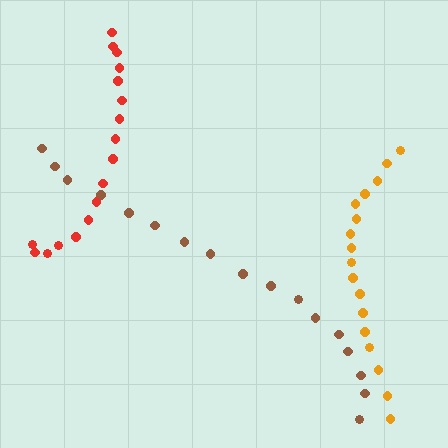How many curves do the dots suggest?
There are 3 distinct paths.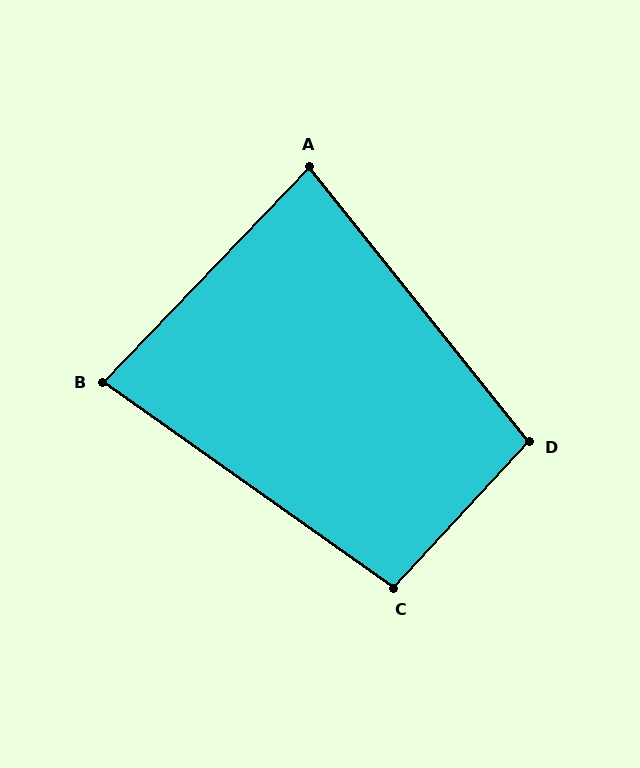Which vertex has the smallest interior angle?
B, at approximately 82 degrees.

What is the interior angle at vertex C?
Approximately 98 degrees (obtuse).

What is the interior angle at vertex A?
Approximately 82 degrees (acute).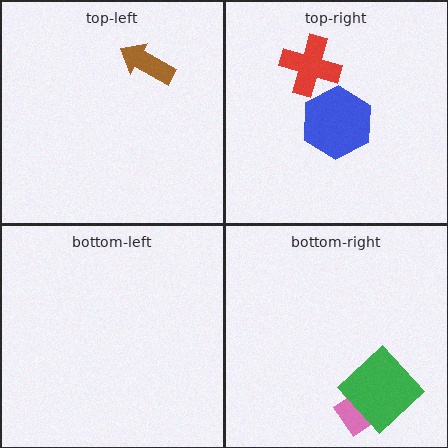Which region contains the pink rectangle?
The bottom-right region.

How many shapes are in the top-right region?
2.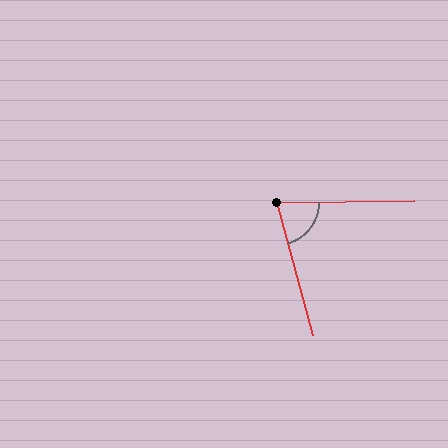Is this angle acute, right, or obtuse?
It is acute.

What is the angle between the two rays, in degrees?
Approximately 76 degrees.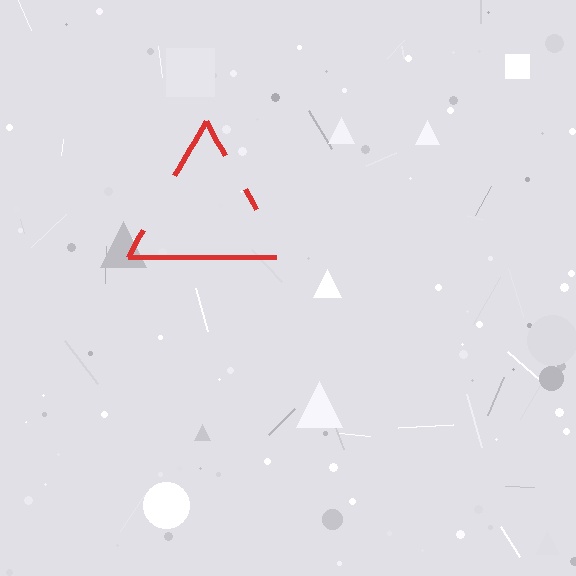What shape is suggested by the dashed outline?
The dashed outline suggests a triangle.